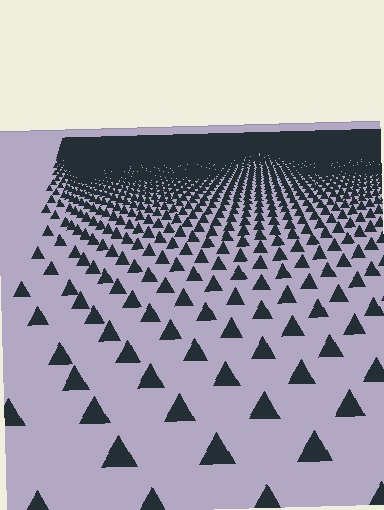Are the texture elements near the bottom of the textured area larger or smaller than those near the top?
Larger. Near the bottom, elements are closer to the viewer and appear at a bigger on-screen size.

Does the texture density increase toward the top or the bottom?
Density increases toward the top.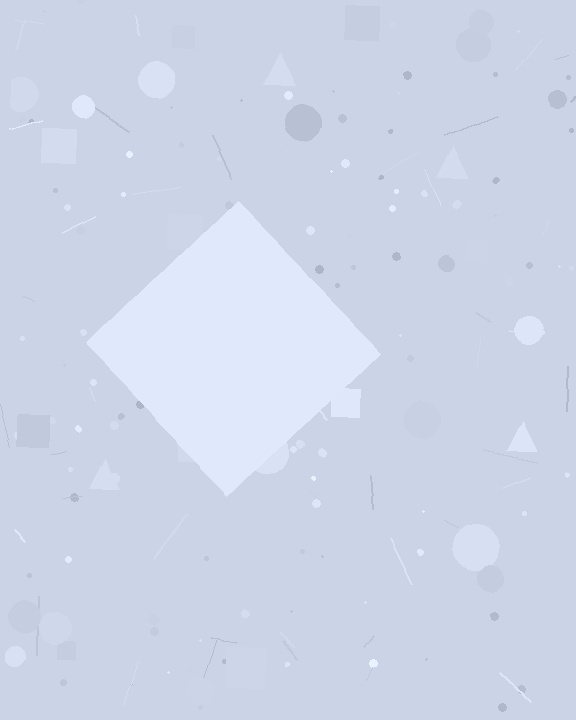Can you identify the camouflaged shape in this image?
The camouflaged shape is a diamond.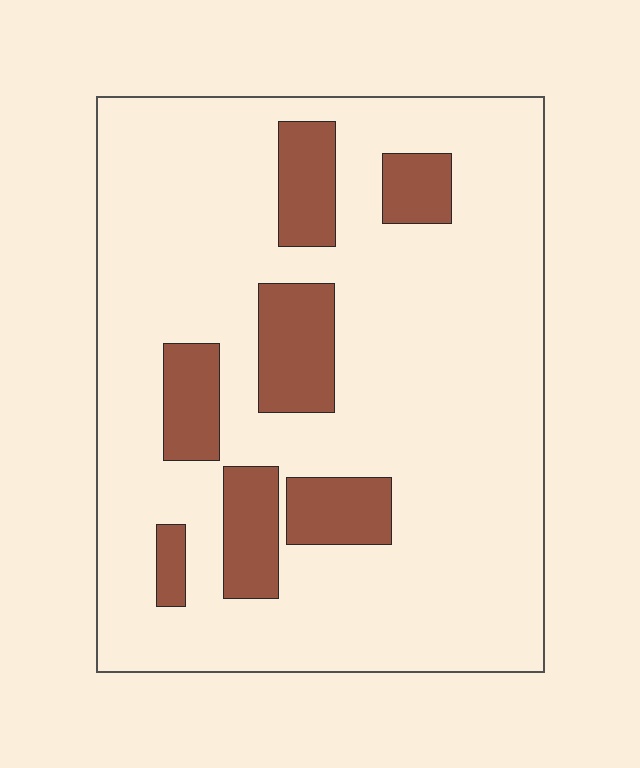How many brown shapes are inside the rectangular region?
7.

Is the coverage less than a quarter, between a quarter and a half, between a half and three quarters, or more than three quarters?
Less than a quarter.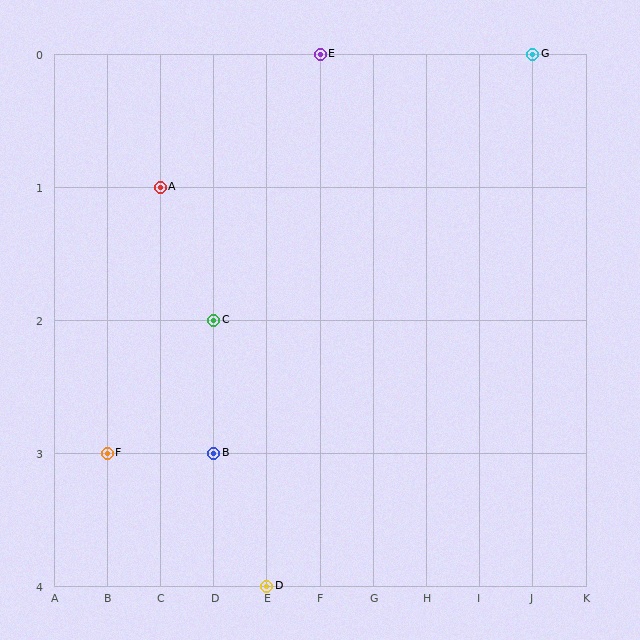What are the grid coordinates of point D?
Point D is at grid coordinates (E, 4).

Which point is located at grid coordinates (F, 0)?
Point E is at (F, 0).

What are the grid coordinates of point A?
Point A is at grid coordinates (C, 1).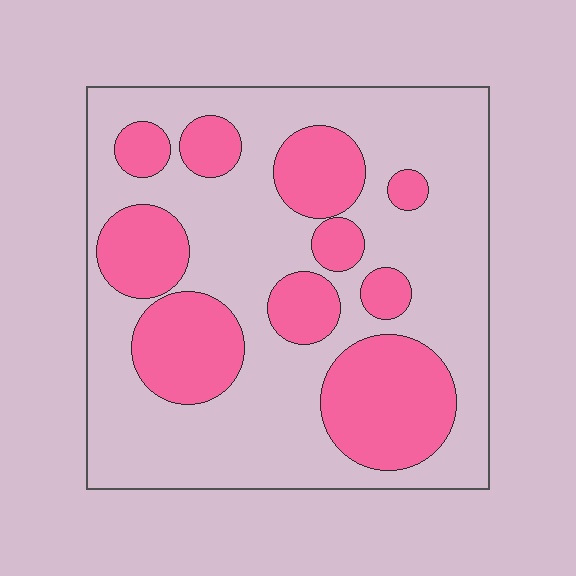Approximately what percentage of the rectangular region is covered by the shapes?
Approximately 35%.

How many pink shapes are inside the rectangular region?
10.